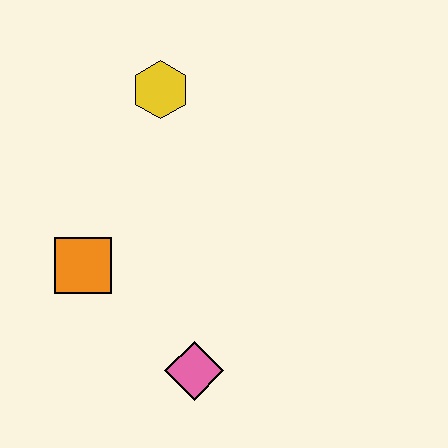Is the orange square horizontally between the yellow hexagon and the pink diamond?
No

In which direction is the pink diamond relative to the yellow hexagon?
The pink diamond is below the yellow hexagon.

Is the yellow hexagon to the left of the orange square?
No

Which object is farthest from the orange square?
The yellow hexagon is farthest from the orange square.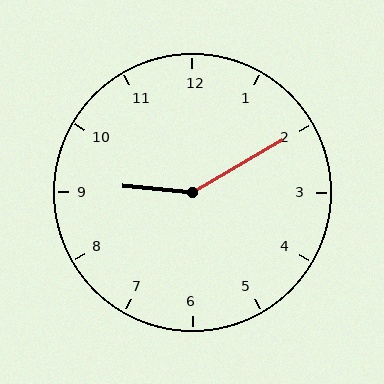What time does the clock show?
9:10.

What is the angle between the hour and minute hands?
Approximately 145 degrees.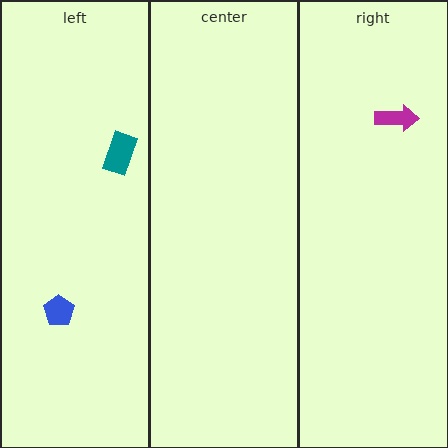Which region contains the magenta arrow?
The right region.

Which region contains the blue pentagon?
The left region.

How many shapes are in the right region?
1.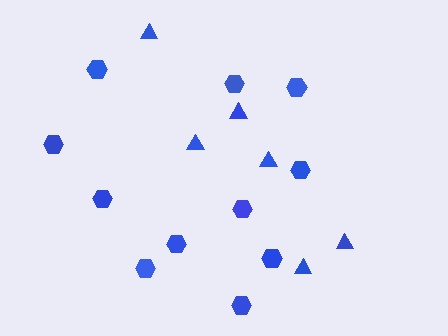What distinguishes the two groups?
There are 2 groups: one group of hexagons (11) and one group of triangles (6).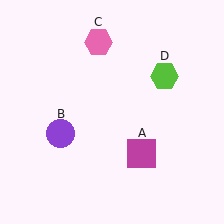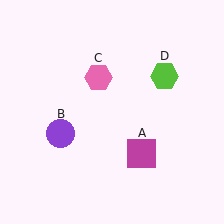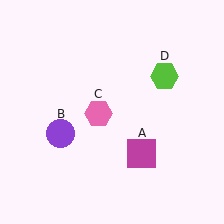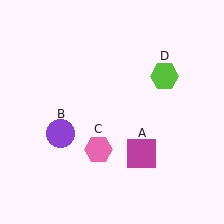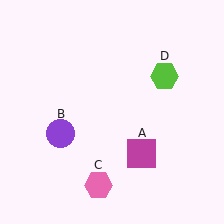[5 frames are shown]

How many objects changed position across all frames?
1 object changed position: pink hexagon (object C).